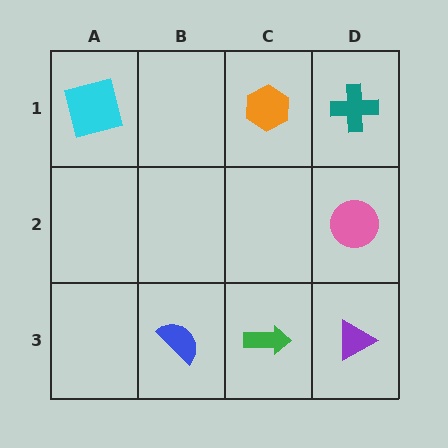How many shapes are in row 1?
3 shapes.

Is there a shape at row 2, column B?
No, that cell is empty.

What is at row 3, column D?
A purple triangle.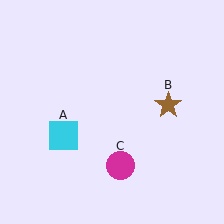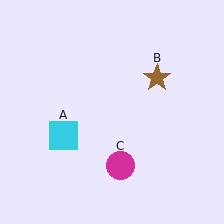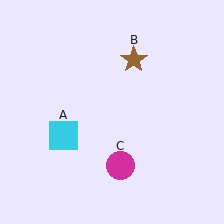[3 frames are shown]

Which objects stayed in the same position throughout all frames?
Cyan square (object A) and magenta circle (object C) remained stationary.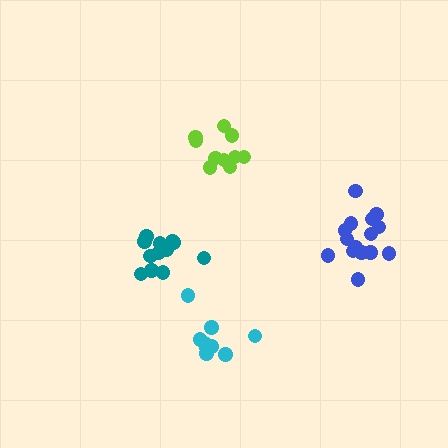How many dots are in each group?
Group 1: 10 dots, Group 2: 15 dots, Group 3: 10 dots, Group 4: 12 dots (47 total).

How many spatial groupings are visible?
There are 4 spatial groupings.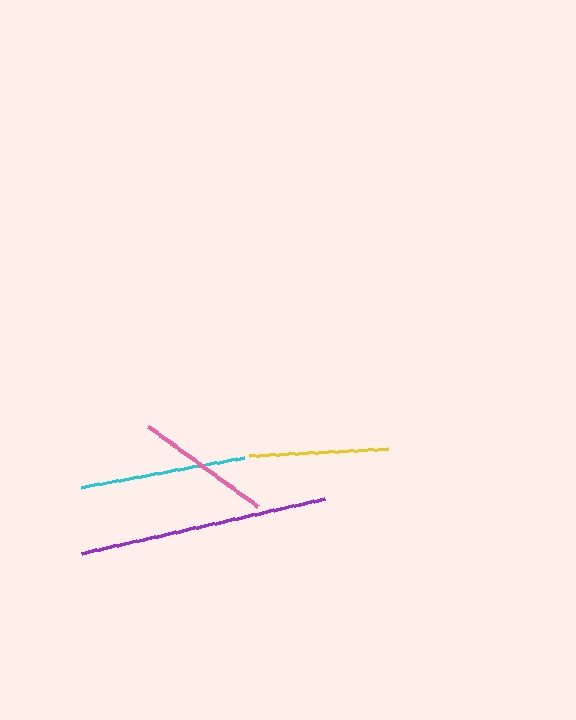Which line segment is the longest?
The purple line is the longest at approximately 249 pixels.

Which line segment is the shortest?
The pink line is the shortest at approximately 135 pixels.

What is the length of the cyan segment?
The cyan segment is approximately 165 pixels long.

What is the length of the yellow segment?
The yellow segment is approximately 138 pixels long.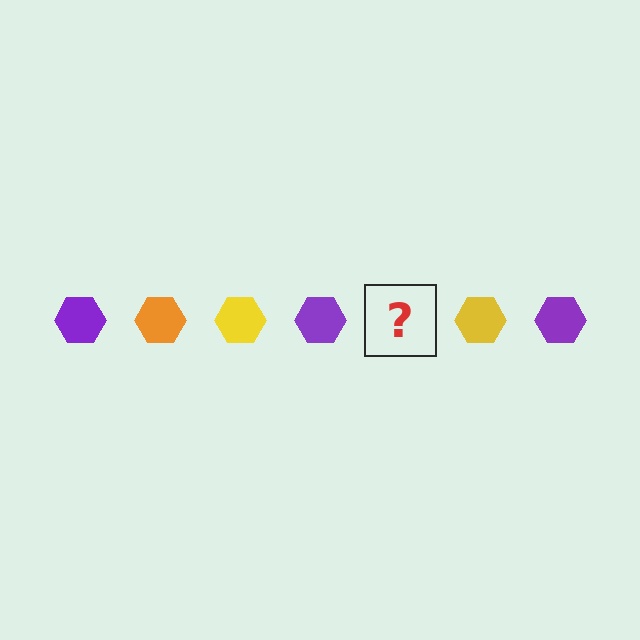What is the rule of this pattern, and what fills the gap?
The rule is that the pattern cycles through purple, orange, yellow hexagons. The gap should be filled with an orange hexagon.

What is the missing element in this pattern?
The missing element is an orange hexagon.